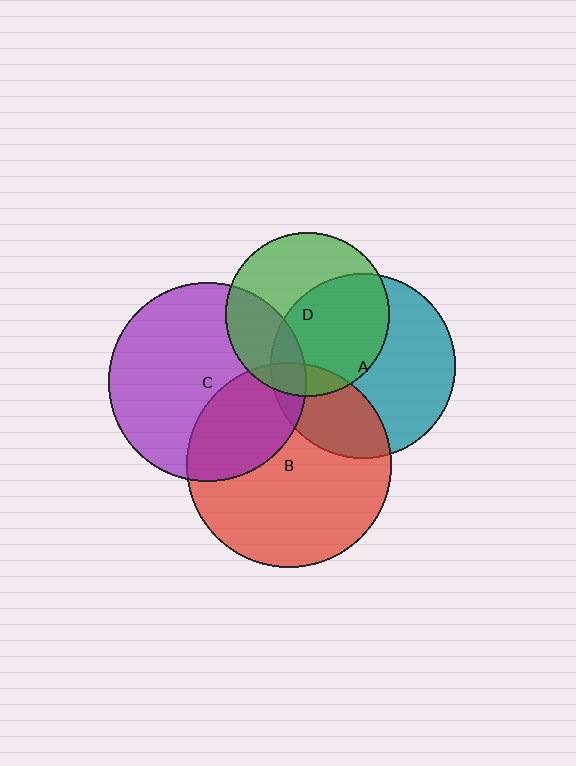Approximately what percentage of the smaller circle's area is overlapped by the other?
Approximately 10%.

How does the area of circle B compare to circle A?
Approximately 1.2 times.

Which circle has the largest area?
Circle B (red).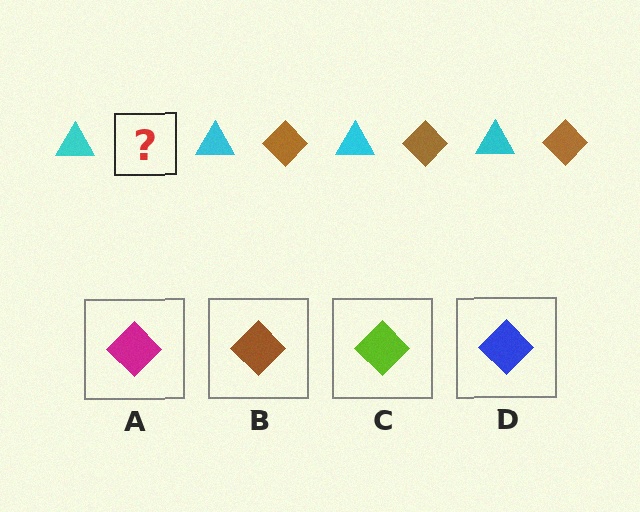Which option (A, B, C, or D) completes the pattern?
B.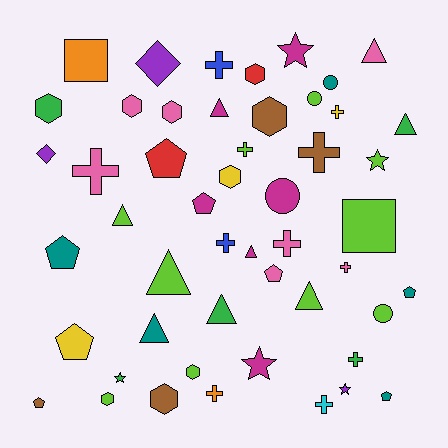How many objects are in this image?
There are 50 objects.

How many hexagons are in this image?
There are 9 hexagons.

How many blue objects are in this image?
There are 2 blue objects.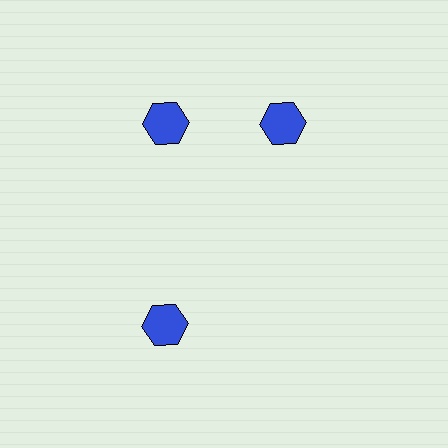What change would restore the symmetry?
The symmetry would be restored by rotating it back into even spacing with its neighbors so that all 3 hexagons sit at equal angles and equal distance from the center.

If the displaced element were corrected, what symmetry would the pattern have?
It would have 3-fold rotational symmetry — the pattern would map onto itself every 120 degrees.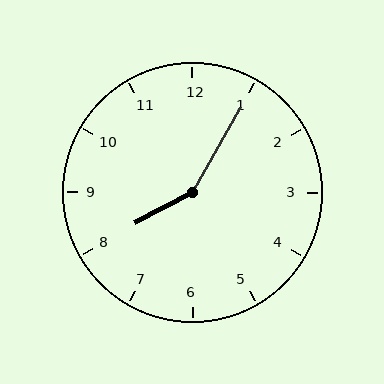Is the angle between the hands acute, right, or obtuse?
It is obtuse.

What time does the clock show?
8:05.